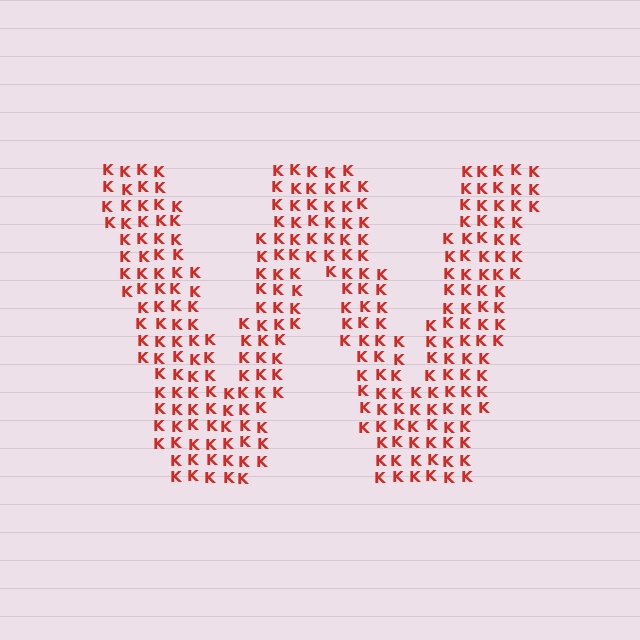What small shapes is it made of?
It is made of small letter K's.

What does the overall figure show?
The overall figure shows the letter W.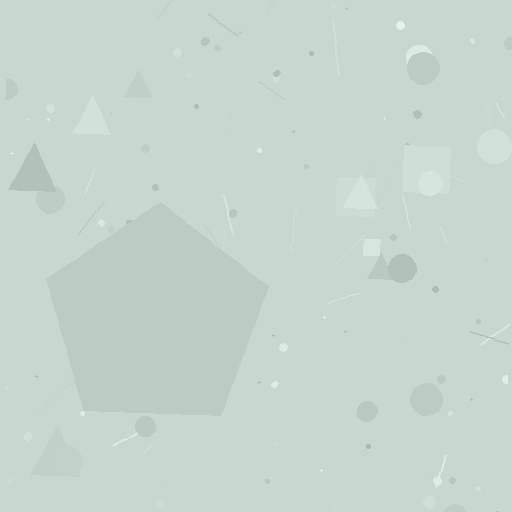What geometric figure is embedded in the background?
A pentagon is embedded in the background.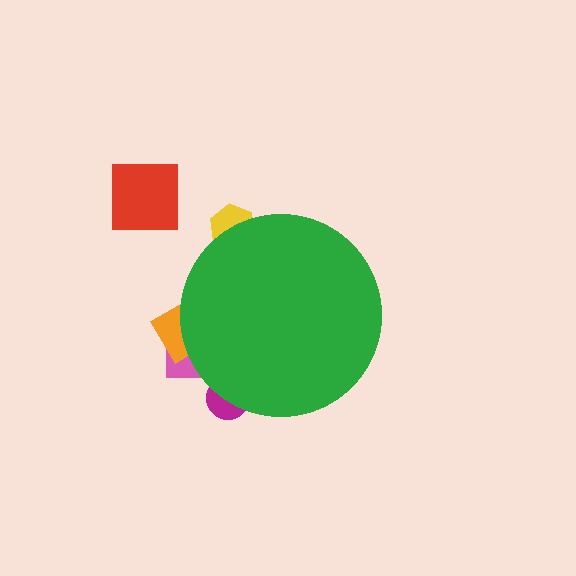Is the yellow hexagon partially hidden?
Yes, the yellow hexagon is partially hidden behind the green circle.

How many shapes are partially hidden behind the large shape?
4 shapes are partially hidden.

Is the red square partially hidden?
No, the red square is fully visible.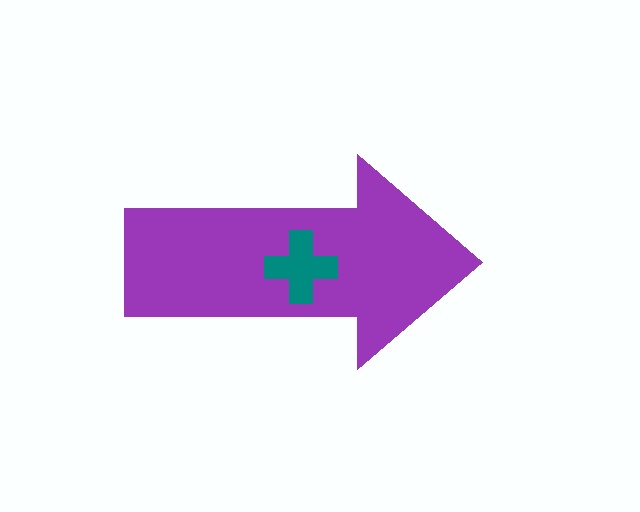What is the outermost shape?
The purple arrow.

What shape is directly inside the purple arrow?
The teal cross.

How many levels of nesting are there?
2.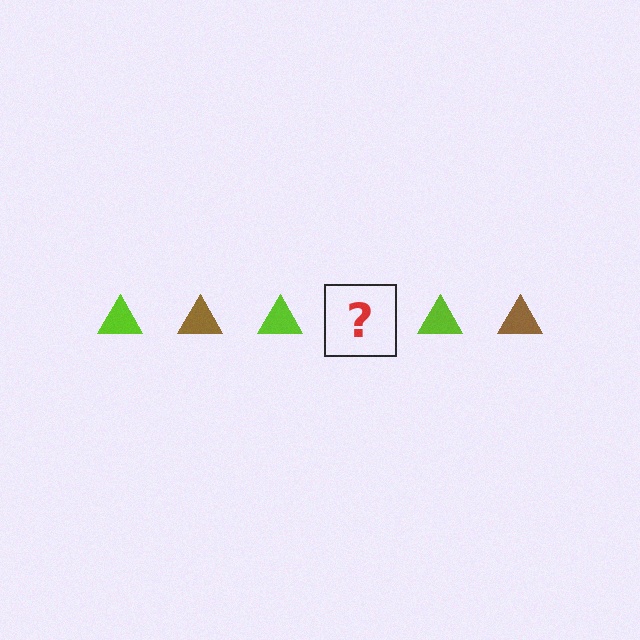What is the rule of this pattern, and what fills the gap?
The rule is that the pattern cycles through lime, brown triangles. The gap should be filled with a brown triangle.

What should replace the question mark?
The question mark should be replaced with a brown triangle.